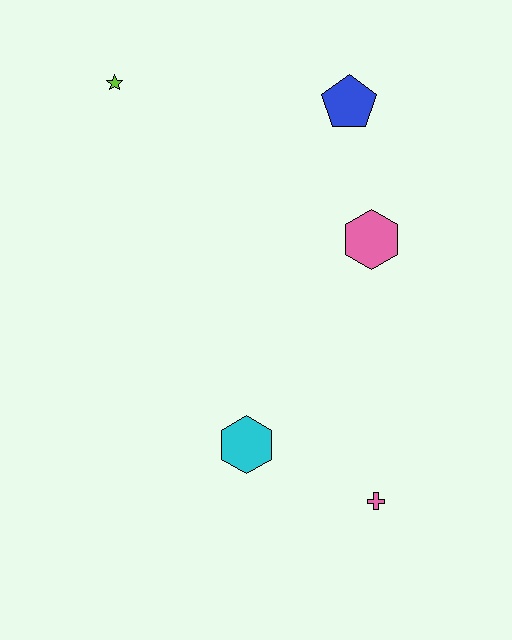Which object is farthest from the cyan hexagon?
The lime star is farthest from the cyan hexagon.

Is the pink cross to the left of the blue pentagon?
No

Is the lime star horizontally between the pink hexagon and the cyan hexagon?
No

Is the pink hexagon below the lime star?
Yes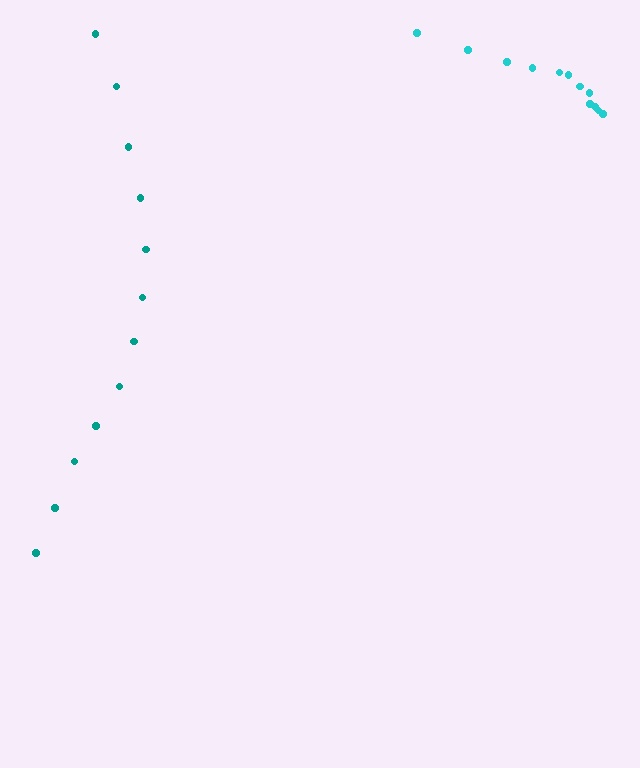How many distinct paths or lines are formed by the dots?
There are 2 distinct paths.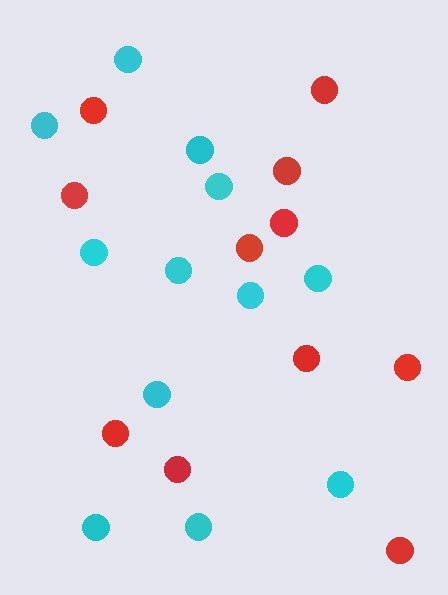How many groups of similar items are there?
There are 2 groups: one group of cyan circles (12) and one group of red circles (11).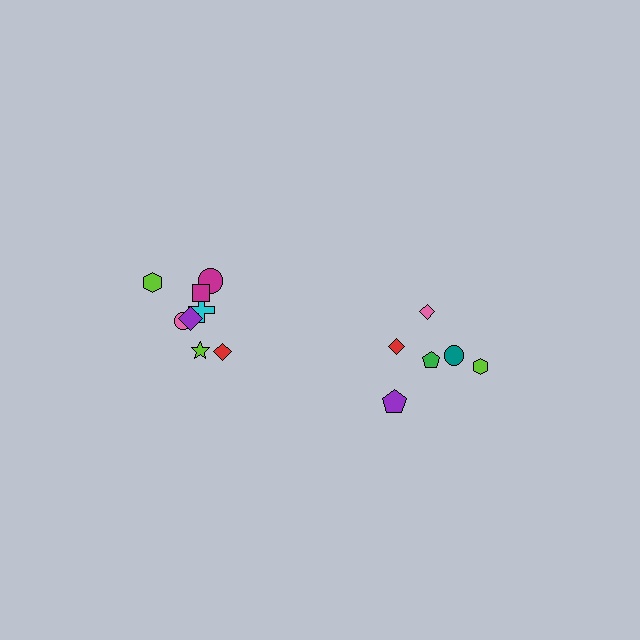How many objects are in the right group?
There are 6 objects.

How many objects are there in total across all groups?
There are 14 objects.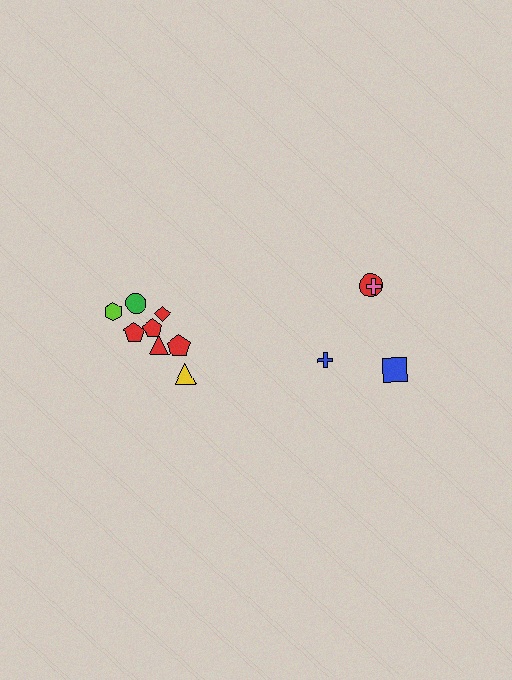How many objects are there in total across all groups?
There are 12 objects.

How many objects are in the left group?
There are 8 objects.